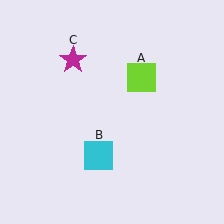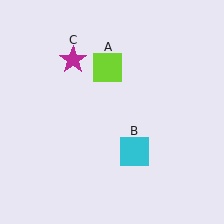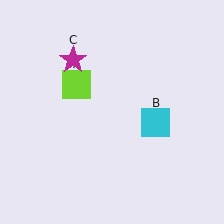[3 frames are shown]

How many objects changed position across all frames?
2 objects changed position: lime square (object A), cyan square (object B).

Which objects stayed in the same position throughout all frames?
Magenta star (object C) remained stationary.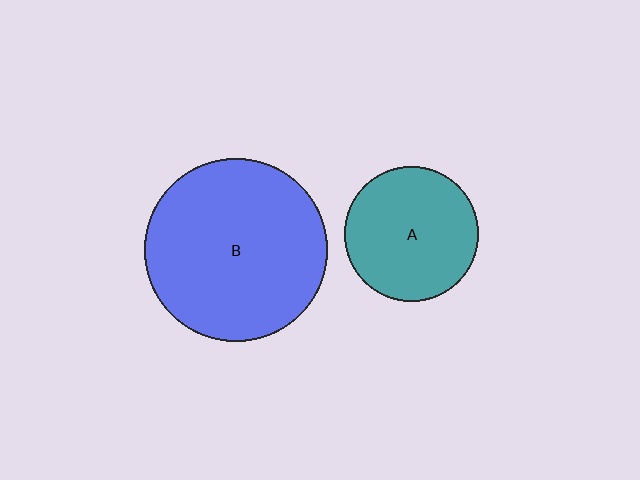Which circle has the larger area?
Circle B (blue).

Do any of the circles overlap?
No, none of the circles overlap.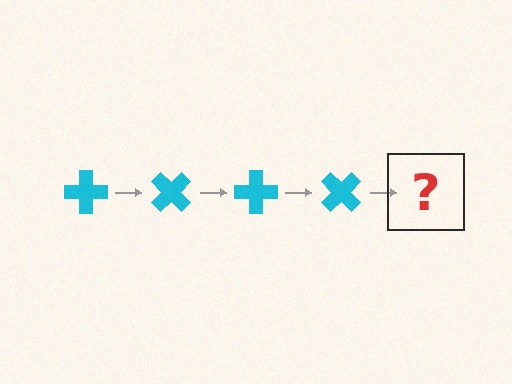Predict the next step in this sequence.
The next step is a cyan cross rotated 180 degrees.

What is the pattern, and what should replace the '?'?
The pattern is that the cross rotates 45 degrees each step. The '?' should be a cyan cross rotated 180 degrees.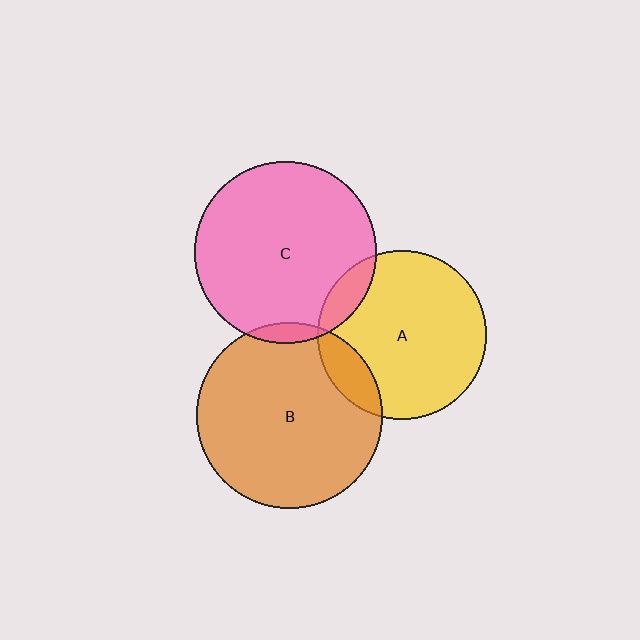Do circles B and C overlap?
Yes.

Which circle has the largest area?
Circle B (orange).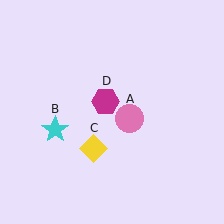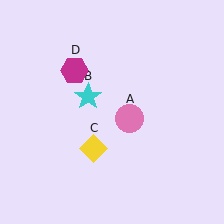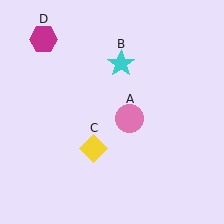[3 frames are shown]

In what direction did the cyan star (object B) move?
The cyan star (object B) moved up and to the right.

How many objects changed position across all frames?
2 objects changed position: cyan star (object B), magenta hexagon (object D).